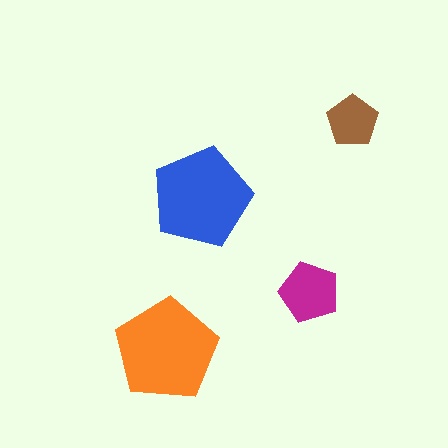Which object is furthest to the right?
The brown pentagon is rightmost.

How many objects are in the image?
There are 4 objects in the image.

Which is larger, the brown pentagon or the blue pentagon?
The blue one.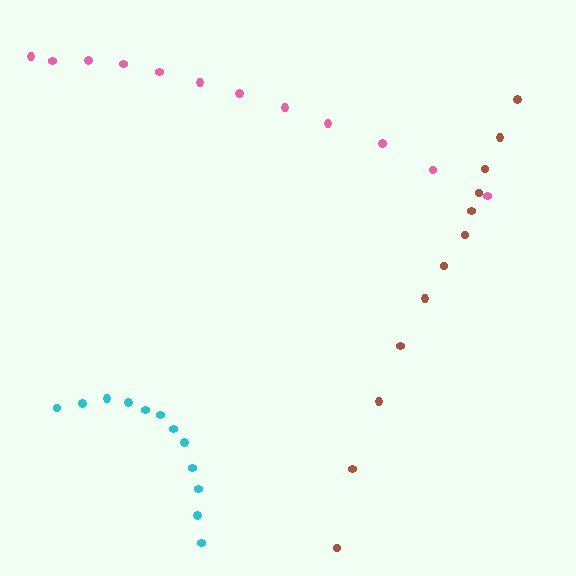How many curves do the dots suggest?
There are 3 distinct paths.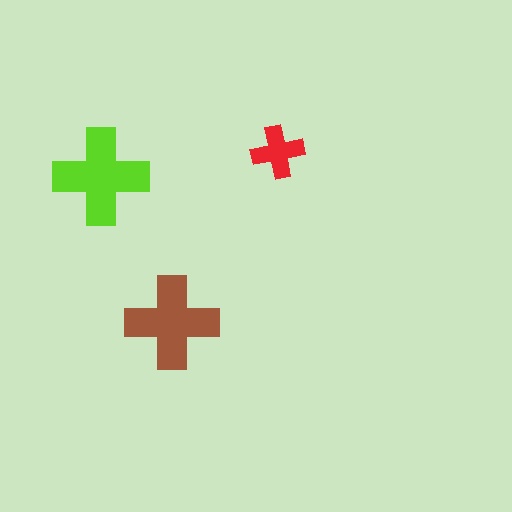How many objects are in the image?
There are 3 objects in the image.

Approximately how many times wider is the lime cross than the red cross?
About 2 times wider.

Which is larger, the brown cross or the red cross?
The brown one.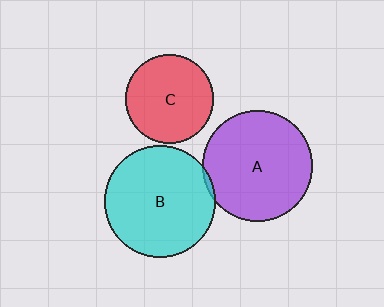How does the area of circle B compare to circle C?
Approximately 1.6 times.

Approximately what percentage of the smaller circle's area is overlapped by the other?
Approximately 5%.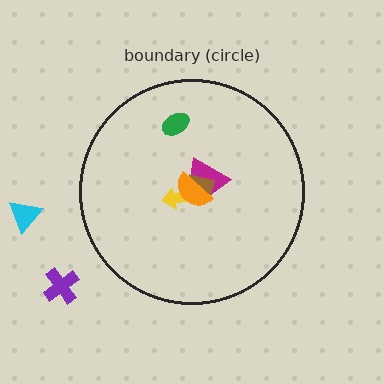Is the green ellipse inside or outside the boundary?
Inside.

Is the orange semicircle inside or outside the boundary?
Inside.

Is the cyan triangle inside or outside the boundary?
Outside.